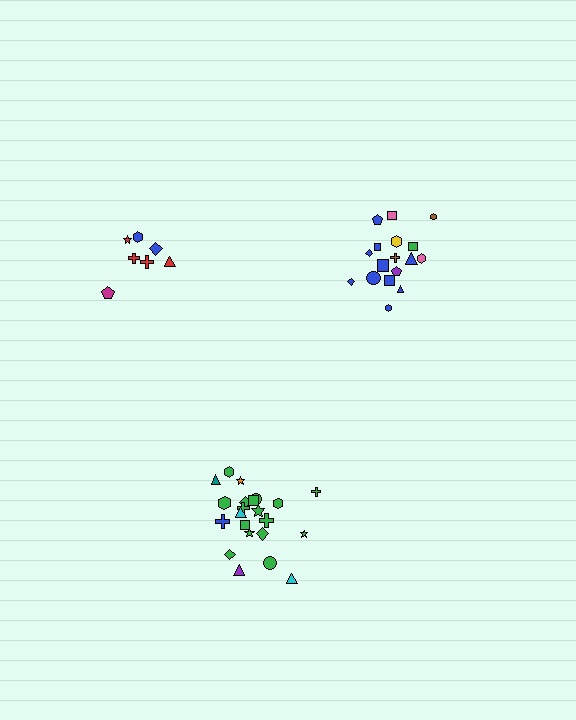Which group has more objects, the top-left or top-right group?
The top-right group.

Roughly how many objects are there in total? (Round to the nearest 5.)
Roughly 45 objects in total.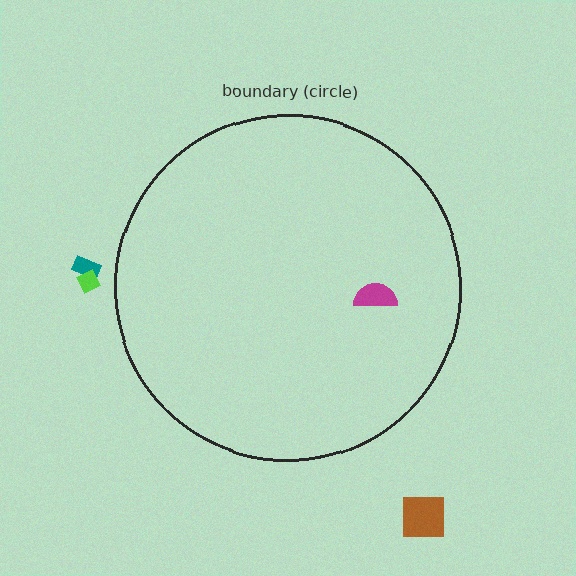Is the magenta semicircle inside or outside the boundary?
Inside.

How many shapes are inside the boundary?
1 inside, 3 outside.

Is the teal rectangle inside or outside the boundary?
Outside.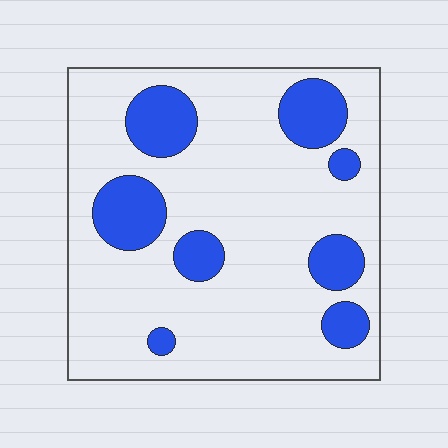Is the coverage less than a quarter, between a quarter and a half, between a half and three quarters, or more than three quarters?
Less than a quarter.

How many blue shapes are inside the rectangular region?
8.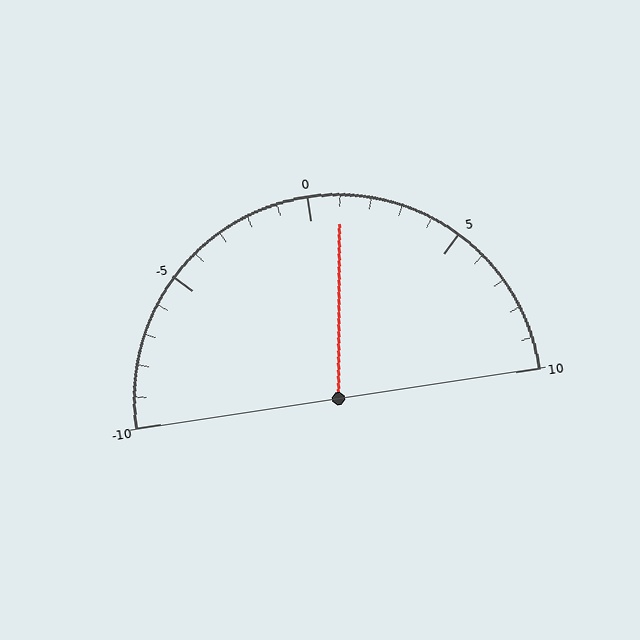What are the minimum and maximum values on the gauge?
The gauge ranges from -10 to 10.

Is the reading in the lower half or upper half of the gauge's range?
The reading is in the upper half of the range (-10 to 10).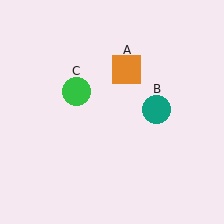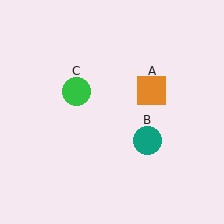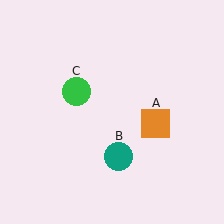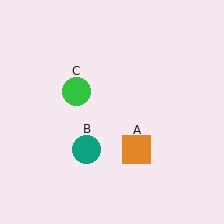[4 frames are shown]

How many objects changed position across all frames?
2 objects changed position: orange square (object A), teal circle (object B).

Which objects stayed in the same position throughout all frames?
Green circle (object C) remained stationary.